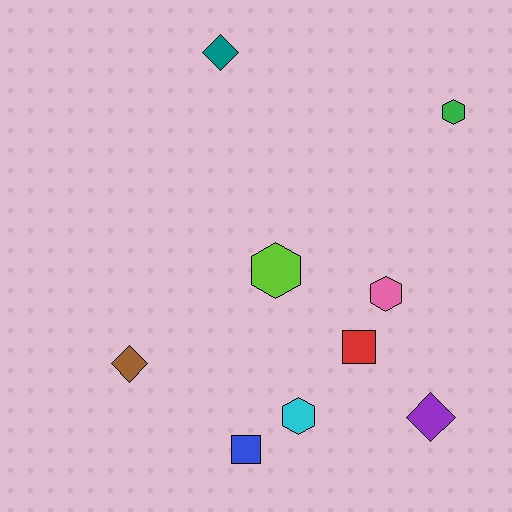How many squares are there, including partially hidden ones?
There are 2 squares.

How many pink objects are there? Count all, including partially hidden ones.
There is 1 pink object.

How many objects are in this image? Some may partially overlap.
There are 9 objects.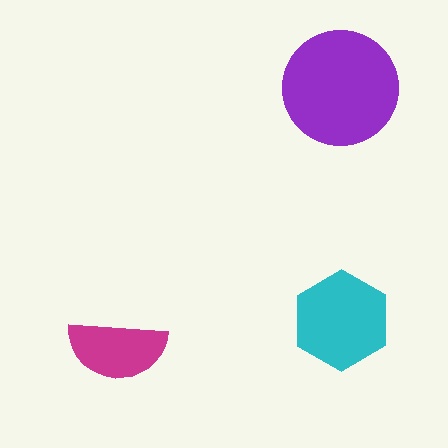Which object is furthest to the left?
The magenta semicircle is leftmost.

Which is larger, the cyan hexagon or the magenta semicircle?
The cyan hexagon.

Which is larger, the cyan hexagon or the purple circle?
The purple circle.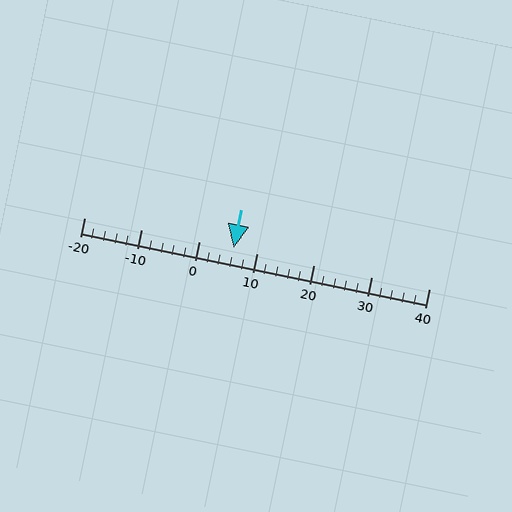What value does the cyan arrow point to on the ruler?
The cyan arrow points to approximately 6.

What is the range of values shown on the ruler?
The ruler shows values from -20 to 40.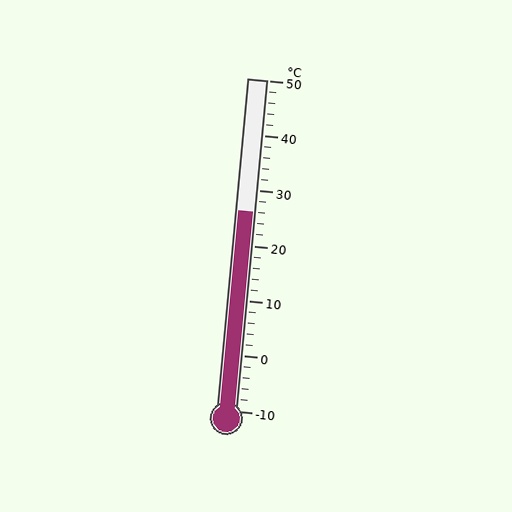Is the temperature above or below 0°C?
The temperature is above 0°C.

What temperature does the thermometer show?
The thermometer shows approximately 26°C.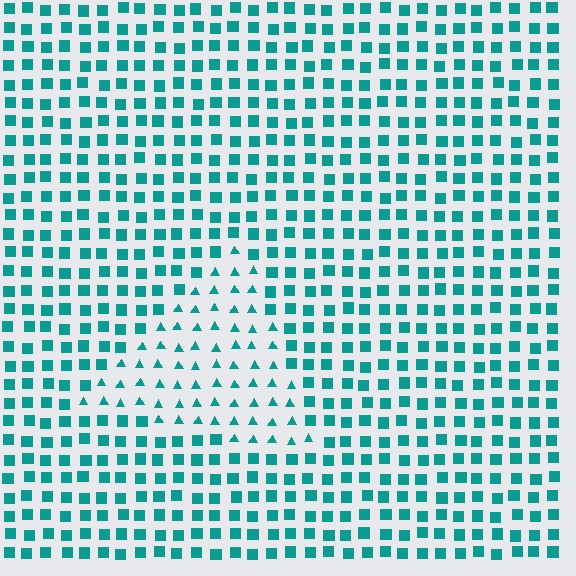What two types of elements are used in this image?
The image uses triangles inside the triangle region and squares outside it.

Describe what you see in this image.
The image is filled with small teal elements arranged in a uniform grid. A triangle-shaped region contains triangles, while the surrounding area contains squares. The boundary is defined purely by the change in element shape.